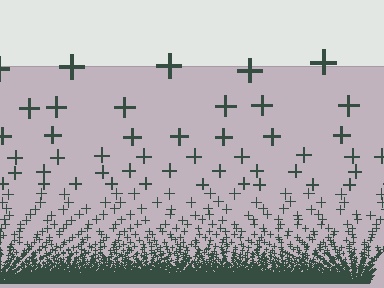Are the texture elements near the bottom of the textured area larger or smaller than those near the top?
Smaller. The gradient is inverted — elements near the bottom are smaller and denser.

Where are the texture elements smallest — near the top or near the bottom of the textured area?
Near the bottom.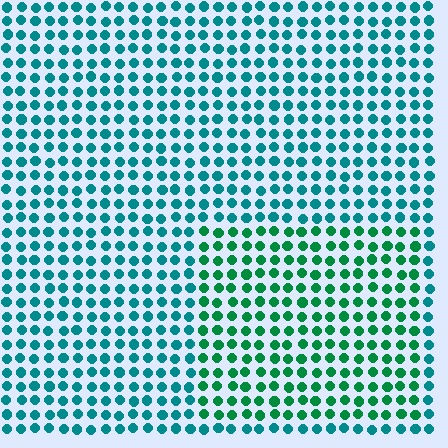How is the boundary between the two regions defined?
The boundary is defined purely by a slight shift in hue (about 34 degrees). Spacing, size, and orientation are identical on both sides.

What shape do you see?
I see a rectangle.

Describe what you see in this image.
The image is filled with small teal elements in a uniform arrangement. A rectangle-shaped region is visible where the elements are tinted to a slightly different hue, forming a subtle color boundary.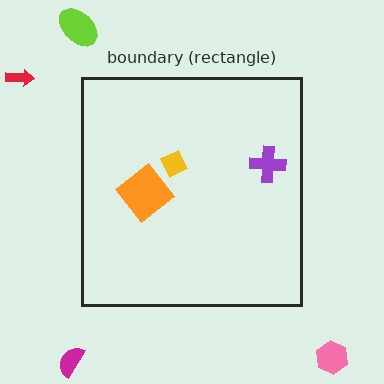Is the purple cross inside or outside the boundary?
Inside.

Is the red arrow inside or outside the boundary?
Outside.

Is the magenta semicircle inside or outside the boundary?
Outside.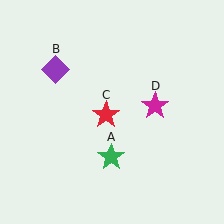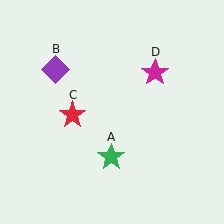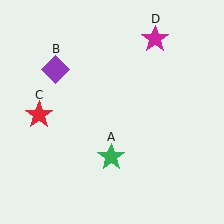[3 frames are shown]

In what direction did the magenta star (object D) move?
The magenta star (object D) moved up.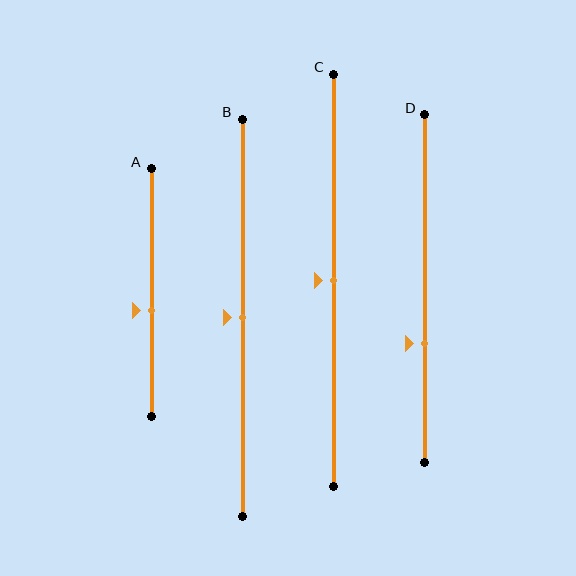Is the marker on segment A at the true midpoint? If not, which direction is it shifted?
No, the marker on segment A is shifted downward by about 7% of the segment length.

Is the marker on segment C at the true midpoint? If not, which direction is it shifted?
Yes, the marker on segment C is at the true midpoint.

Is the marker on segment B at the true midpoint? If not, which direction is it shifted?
Yes, the marker on segment B is at the true midpoint.